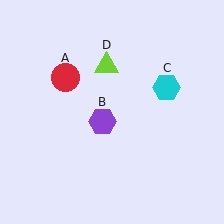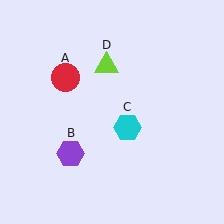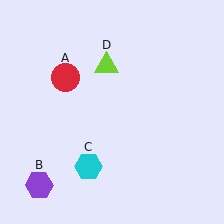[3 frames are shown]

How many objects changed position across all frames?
2 objects changed position: purple hexagon (object B), cyan hexagon (object C).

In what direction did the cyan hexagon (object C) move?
The cyan hexagon (object C) moved down and to the left.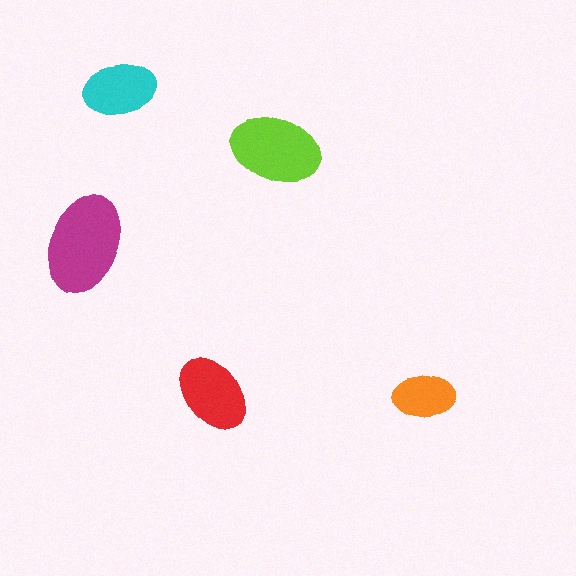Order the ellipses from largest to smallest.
the magenta one, the lime one, the red one, the cyan one, the orange one.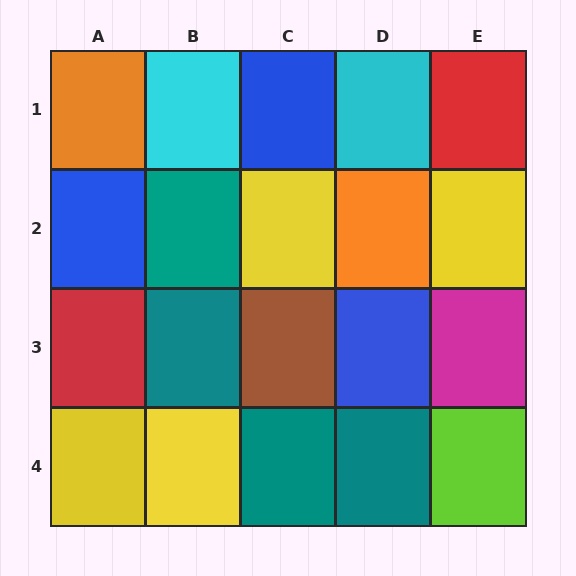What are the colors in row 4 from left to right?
Yellow, yellow, teal, teal, lime.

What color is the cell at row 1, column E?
Red.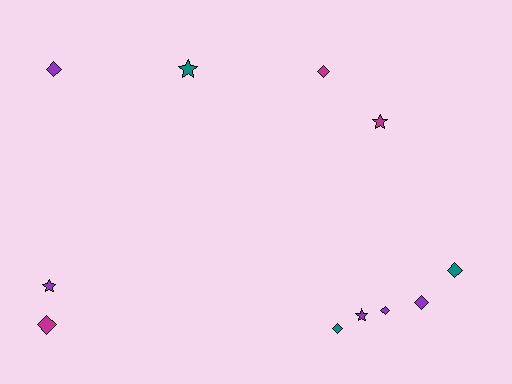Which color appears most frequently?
Purple, with 5 objects.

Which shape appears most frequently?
Diamond, with 7 objects.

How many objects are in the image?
There are 11 objects.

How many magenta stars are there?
There is 1 magenta star.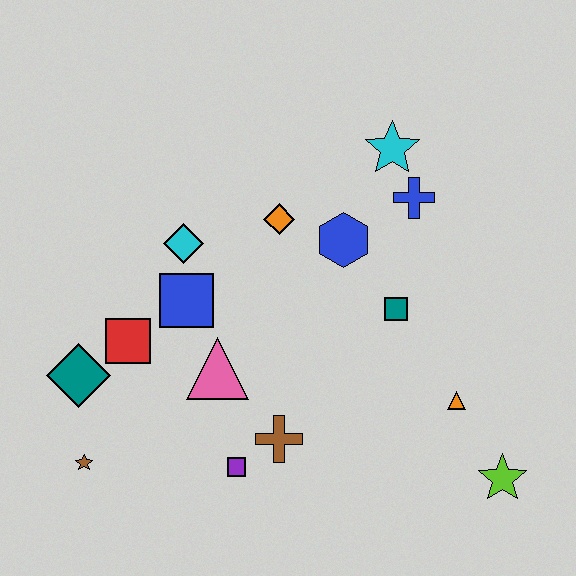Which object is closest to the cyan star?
The blue cross is closest to the cyan star.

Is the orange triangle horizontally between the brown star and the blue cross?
No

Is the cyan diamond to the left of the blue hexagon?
Yes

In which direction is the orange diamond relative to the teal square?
The orange diamond is to the left of the teal square.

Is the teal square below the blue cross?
Yes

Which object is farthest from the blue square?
The lime star is farthest from the blue square.